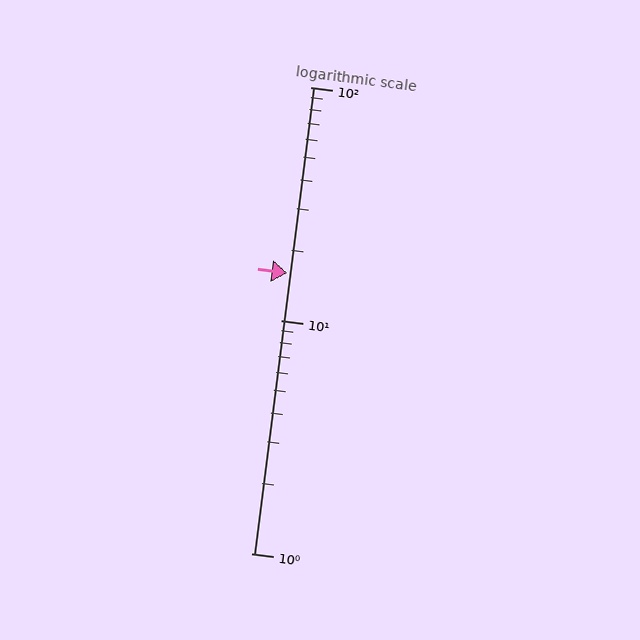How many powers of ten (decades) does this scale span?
The scale spans 2 decades, from 1 to 100.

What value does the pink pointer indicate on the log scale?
The pointer indicates approximately 16.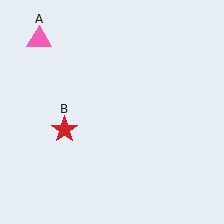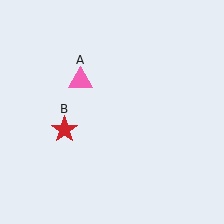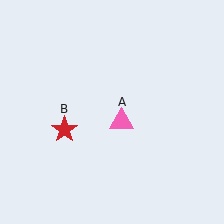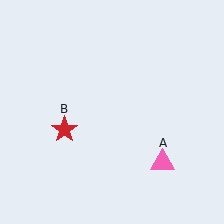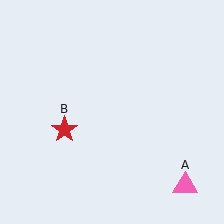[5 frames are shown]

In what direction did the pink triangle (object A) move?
The pink triangle (object A) moved down and to the right.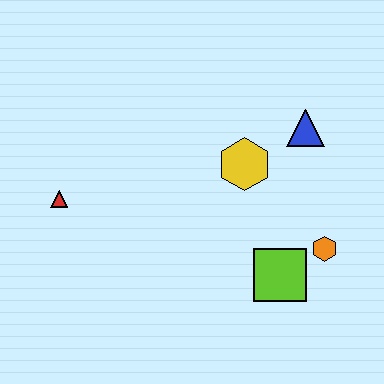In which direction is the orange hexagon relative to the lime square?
The orange hexagon is to the right of the lime square.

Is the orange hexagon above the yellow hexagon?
No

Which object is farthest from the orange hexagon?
The red triangle is farthest from the orange hexagon.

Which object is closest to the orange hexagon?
The lime square is closest to the orange hexagon.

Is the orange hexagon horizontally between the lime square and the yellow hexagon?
No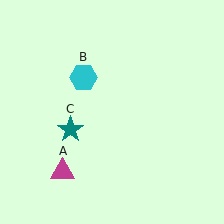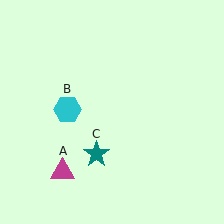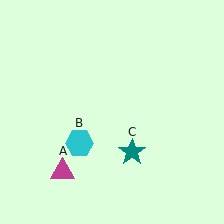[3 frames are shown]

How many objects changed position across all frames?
2 objects changed position: cyan hexagon (object B), teal star (object C).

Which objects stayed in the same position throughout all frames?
Magenta triangle (object A) remained stationary.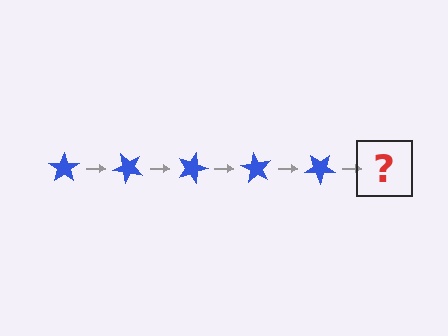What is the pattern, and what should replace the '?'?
The pattern is that the star rotates 45 degrees each step. The '?' should be a blue star rotated 225 degrees.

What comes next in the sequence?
The next element should be a blue star rotated 225 degrees.